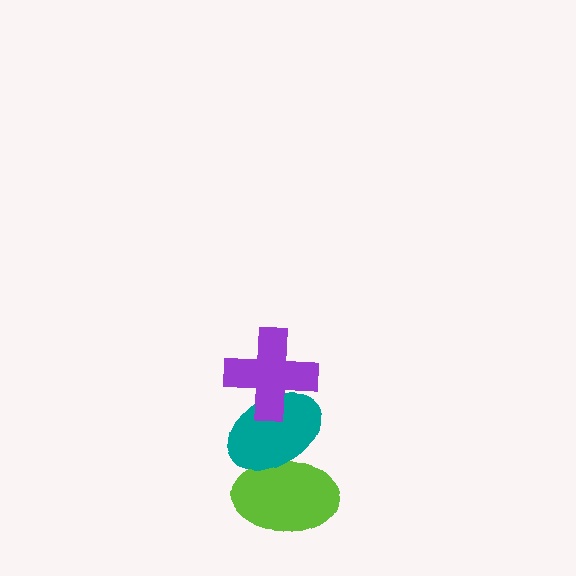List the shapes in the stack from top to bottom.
From top to bottom: the purple cross, the teal ellipse, the lime ellipse.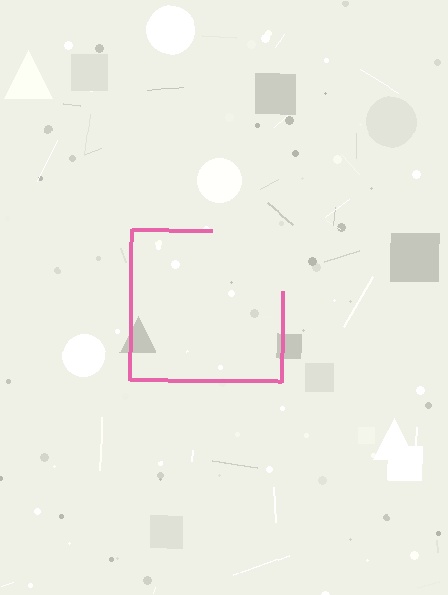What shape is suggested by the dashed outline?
The dashed outline suggests a square.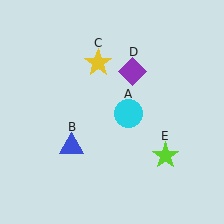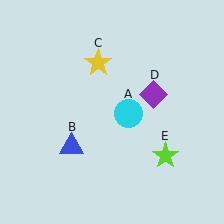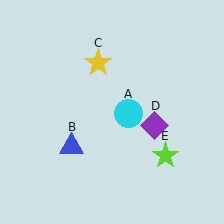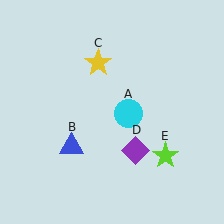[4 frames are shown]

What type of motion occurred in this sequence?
The purple diamond (object D) rotated clockwise around the center of the scene.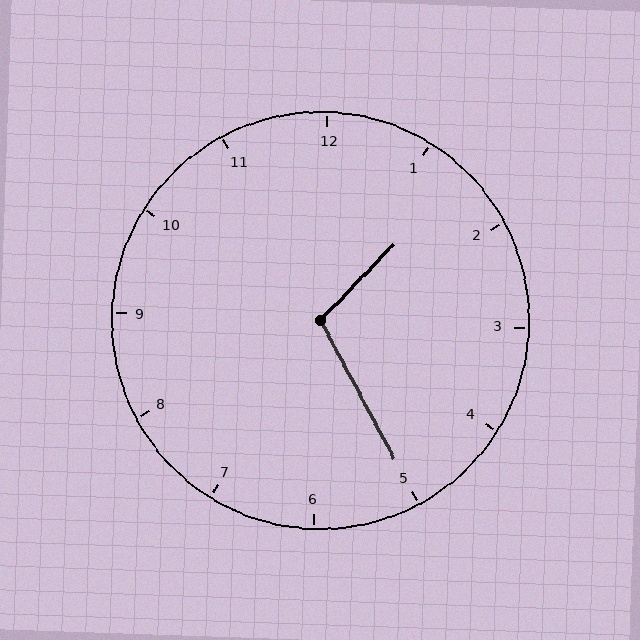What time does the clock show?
1:25.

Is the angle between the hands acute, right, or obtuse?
It is obtuse.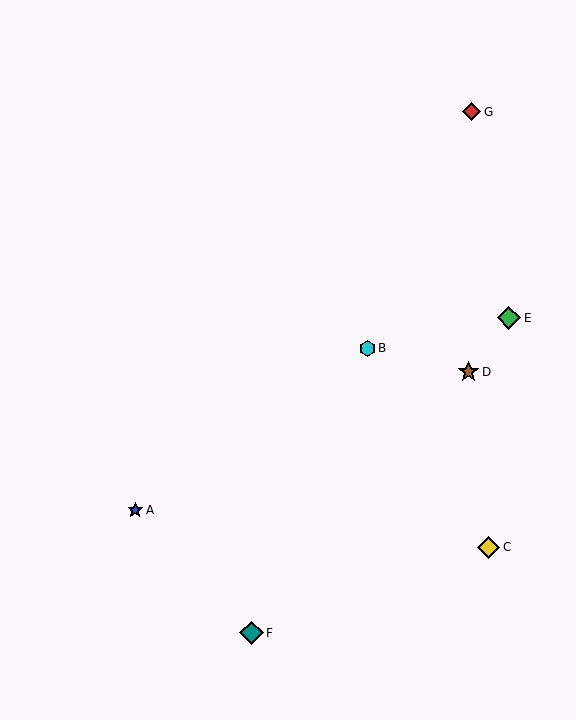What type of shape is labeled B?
Shape B is a cyan hexagon.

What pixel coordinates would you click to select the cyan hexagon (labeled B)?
Click at (367, 349) to select the cyan hexagon B.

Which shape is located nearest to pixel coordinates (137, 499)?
The blue star (labeled A) at (135, 510) is nearest to that location.